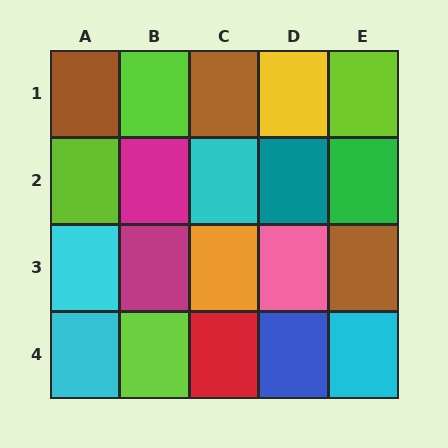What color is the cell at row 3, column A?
Cyan.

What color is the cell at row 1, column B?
Lime.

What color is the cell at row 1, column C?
Brown.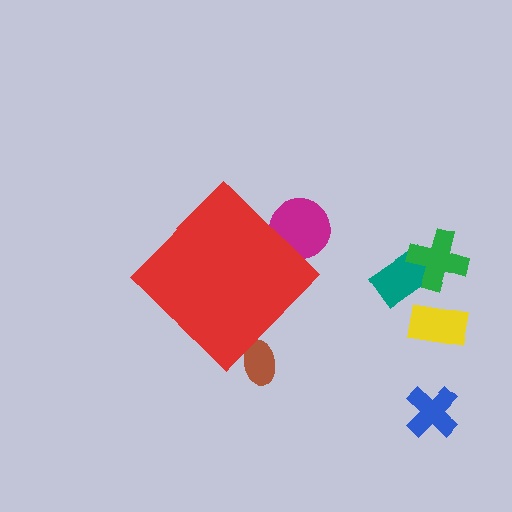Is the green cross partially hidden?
No, the green cross is fully visible.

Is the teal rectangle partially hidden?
No, the teal rectangle is fully visible.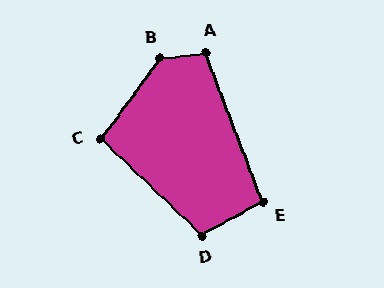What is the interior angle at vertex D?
Approximately 108 degrees (obtuse).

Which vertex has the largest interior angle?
B, at approximately 132 degrees.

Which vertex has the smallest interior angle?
C, at approximately 97 degrees.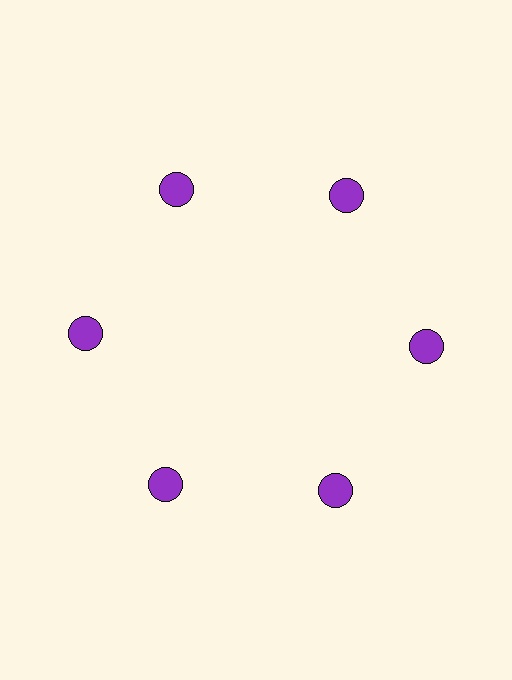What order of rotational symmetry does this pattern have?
This pattern has 6-fold rotational symmetry.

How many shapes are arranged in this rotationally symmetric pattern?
There are 6 shapes, arranged in 6 groups of 1.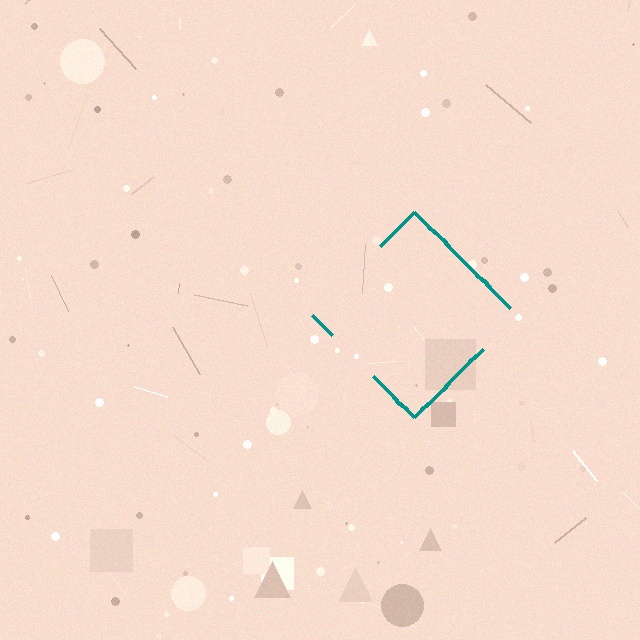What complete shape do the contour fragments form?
The contour fragments form a diamond.